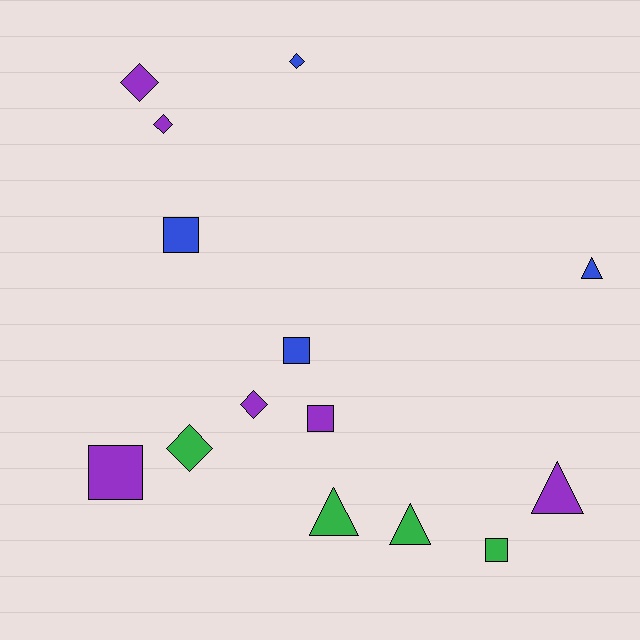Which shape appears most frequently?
Square, with 5 objects.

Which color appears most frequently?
Purple, with 6 objects.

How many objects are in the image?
There are 14 objects.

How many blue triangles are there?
There is 1 blue triangle.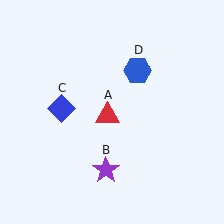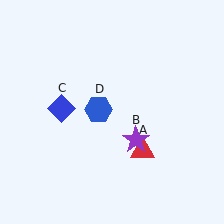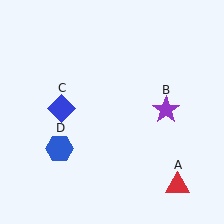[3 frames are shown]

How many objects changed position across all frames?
3 objects changed position: red triangle (object A), purple star (object B), blue hexagon (object D).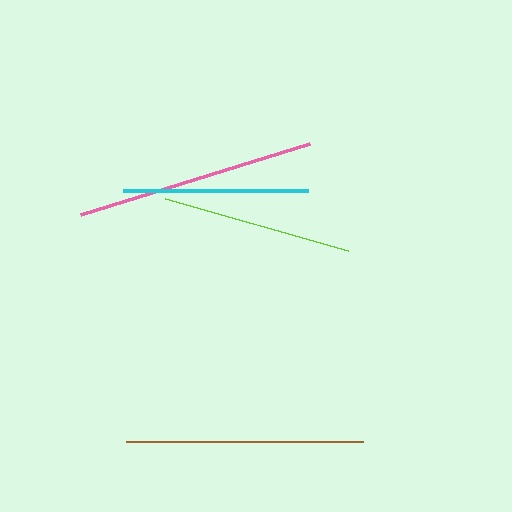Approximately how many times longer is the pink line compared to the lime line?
The pink line is approximately 1.3 times the length of the lime line.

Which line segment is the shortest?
The cyan line is the shortest at approximately 185 pixels.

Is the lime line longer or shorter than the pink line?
The pink line is longer than the lime line.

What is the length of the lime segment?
The lime segment is approximately 190 pixels long.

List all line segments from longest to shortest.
From longest to shortest: pink, brown, lime, cyan.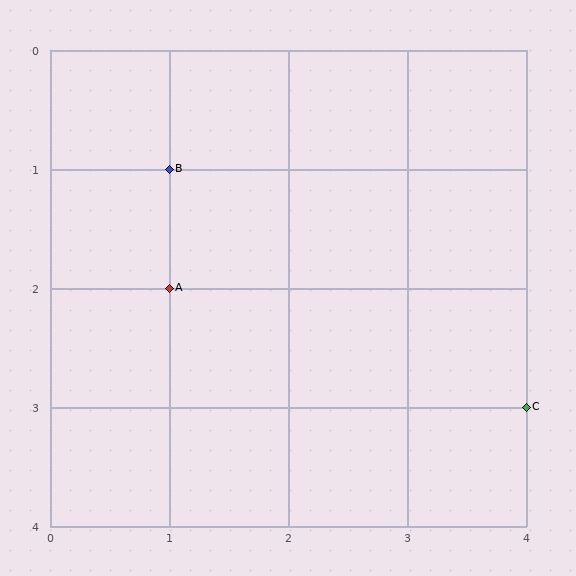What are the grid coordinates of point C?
Point C is at grid coordinates (4, 3).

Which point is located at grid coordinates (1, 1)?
Point B is at (1, 1).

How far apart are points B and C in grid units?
Points B and C are 3 columns and 2 rows apart (about 3.6 grid units diagonally).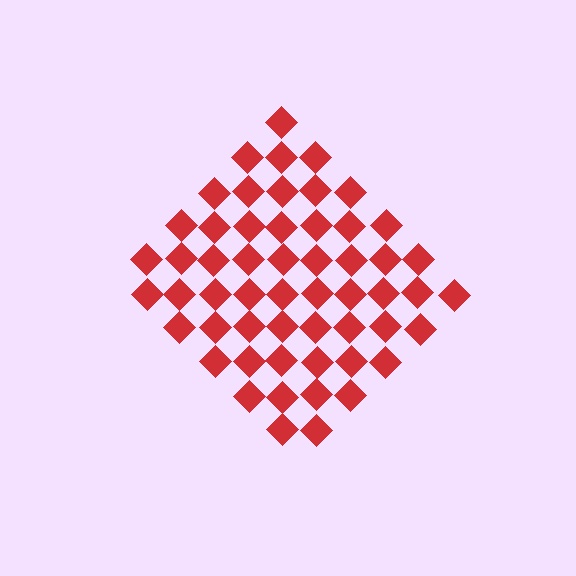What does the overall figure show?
The overall figure shows a diamond.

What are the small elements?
The small elements are diamonds.